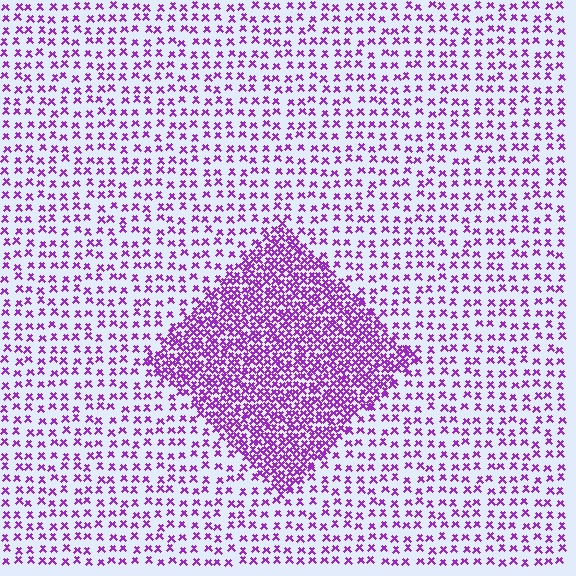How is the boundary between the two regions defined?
The boundary is defined by a change in element density (approximately 2.6x ratio). All elements are the same color, size, and shape.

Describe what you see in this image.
The image contains small purple elements arranged at two different densities. A diamond-shaped region is visible where the elements are more densely packed than the surrounding area.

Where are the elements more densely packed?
The elements are more densely packed inside the diamond boundary.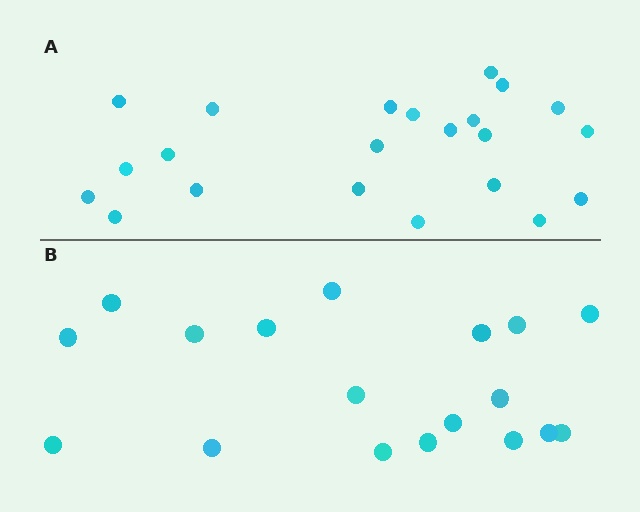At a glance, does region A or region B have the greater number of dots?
Region A (the top region) has more dots.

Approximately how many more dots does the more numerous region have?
Region A has about 4 more dots than region B.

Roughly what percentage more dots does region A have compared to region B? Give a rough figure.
About 20% more.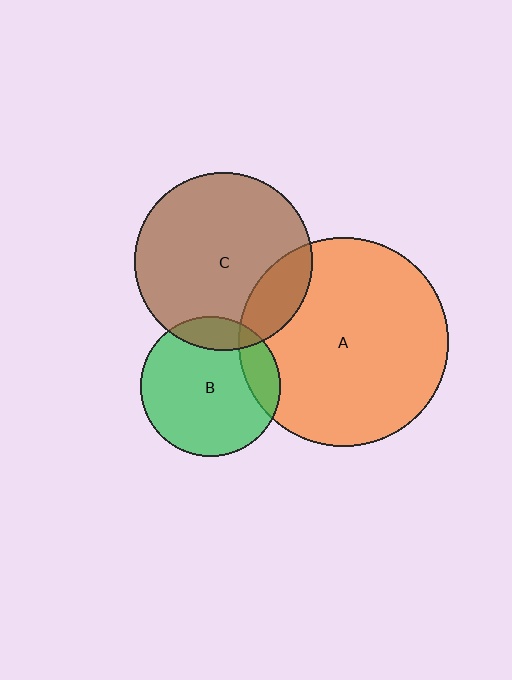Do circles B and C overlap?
Yes.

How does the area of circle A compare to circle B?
Approximately 2.2 times.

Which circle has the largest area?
Circle A (orange).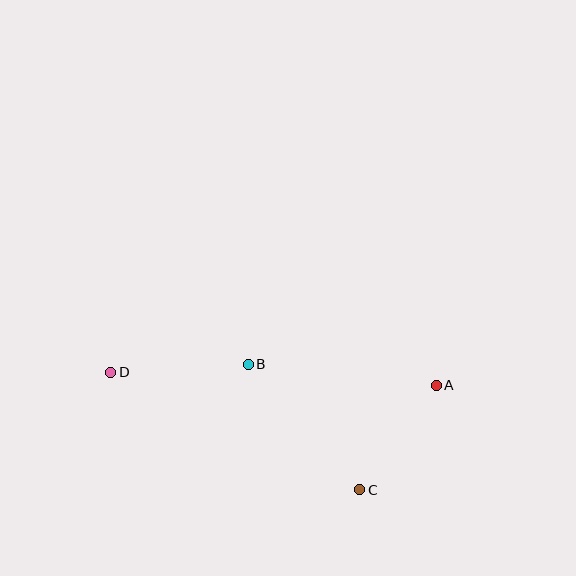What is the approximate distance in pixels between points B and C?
The distance between B and C is approximately 168 pixels.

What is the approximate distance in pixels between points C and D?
The distance between C and D is approximately 275 pixels.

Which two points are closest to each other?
Points A and C are closest to each other.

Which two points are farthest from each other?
Points A and D are farthest from each other.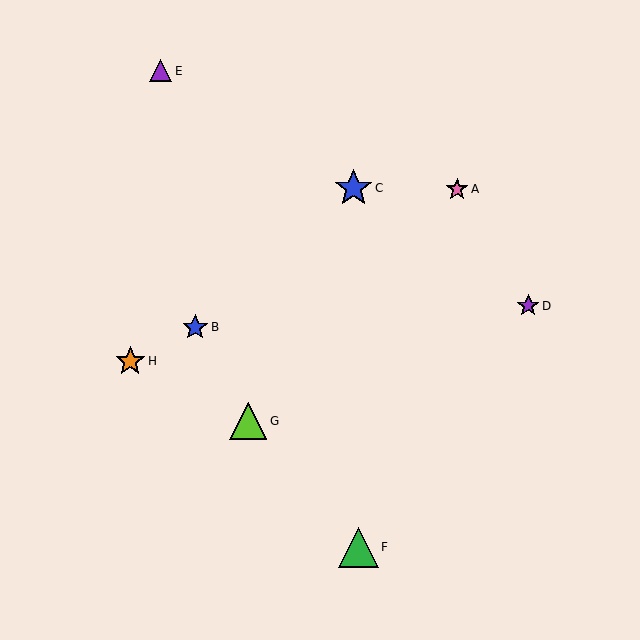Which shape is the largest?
The green triangle (labeled F) is the largest.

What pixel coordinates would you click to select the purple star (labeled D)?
Click at (528, 306) to select the purple star D.